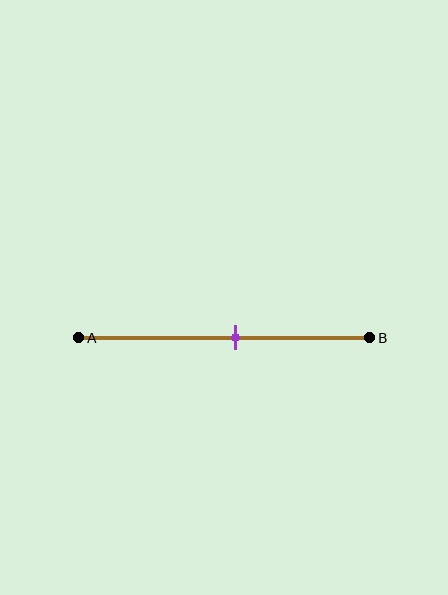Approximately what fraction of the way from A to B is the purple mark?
The purple mark is approximately 55% of the way from A to B.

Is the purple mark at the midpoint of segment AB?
No, the mark is at about 55% from A, not at the 50% midpoint.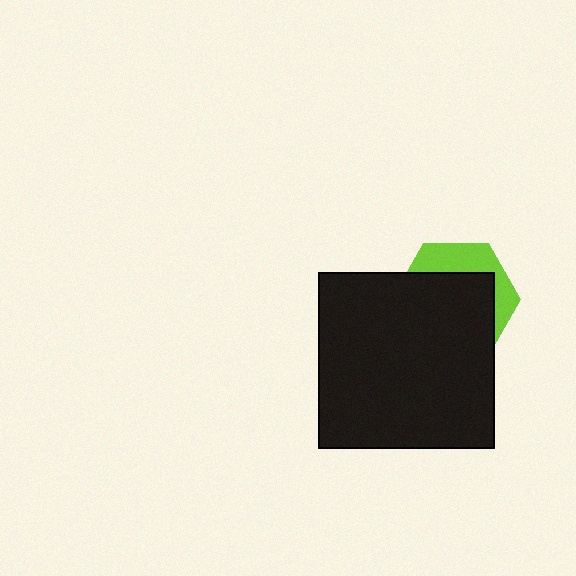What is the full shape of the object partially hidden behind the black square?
The partially hidden object is a lime hexagon.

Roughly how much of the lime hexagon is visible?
A small part of it is visible (roughly 31%).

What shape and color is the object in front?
The object in front is a black square.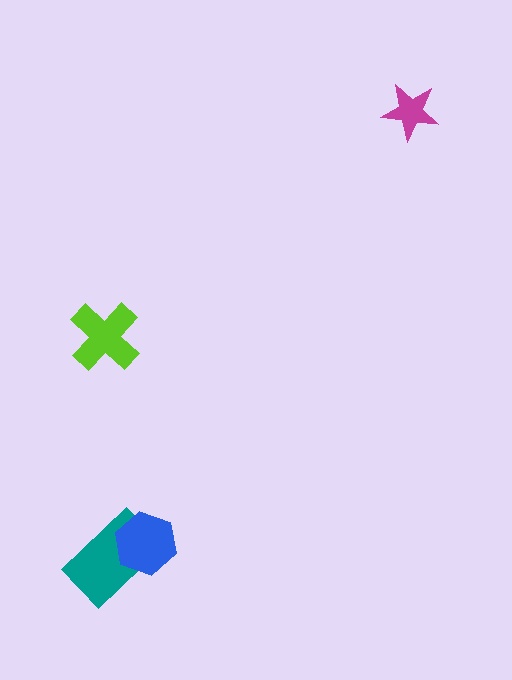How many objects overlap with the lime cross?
0 objects overlap with the lime cross.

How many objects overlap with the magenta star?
0 objects overlap with the magenta star.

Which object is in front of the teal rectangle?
The blue hexagon is in front of the teal rectangle.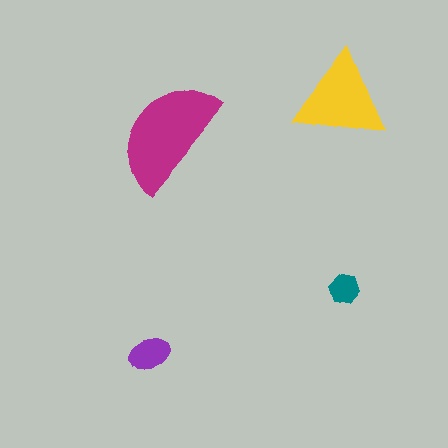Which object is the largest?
The magenta semicircle.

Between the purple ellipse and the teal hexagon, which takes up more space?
The purple ellipse.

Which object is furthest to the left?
The purple ellipse is leftmost.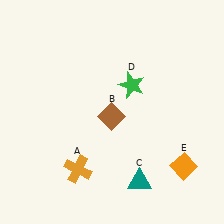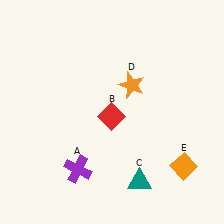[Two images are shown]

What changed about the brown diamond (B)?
In Image 1, B is brown. In Image 2, it changed to red.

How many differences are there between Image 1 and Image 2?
There are 3 differences between the two images.